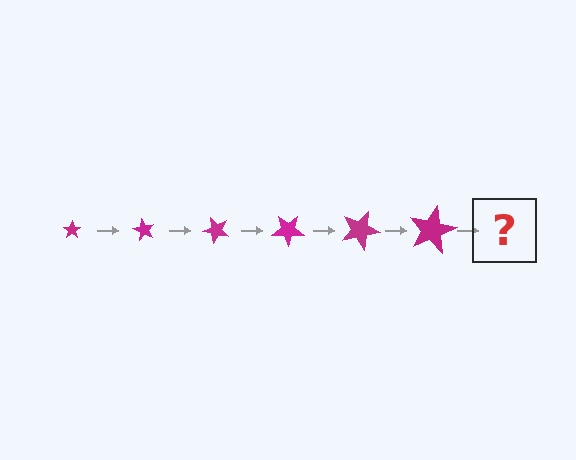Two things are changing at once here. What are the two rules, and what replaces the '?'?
The two rules are that the star grows larger each step and it rotates 60 degrees each step. The '?' should be a star, larger than the previous one and rotated 360 degrees from the start.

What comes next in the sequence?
The next element should be a star, larger than the previous one and rotated 360 degrees from the start.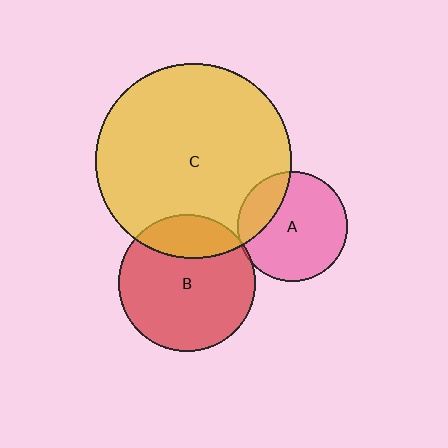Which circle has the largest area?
Circle C (yellow).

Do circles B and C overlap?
Yes.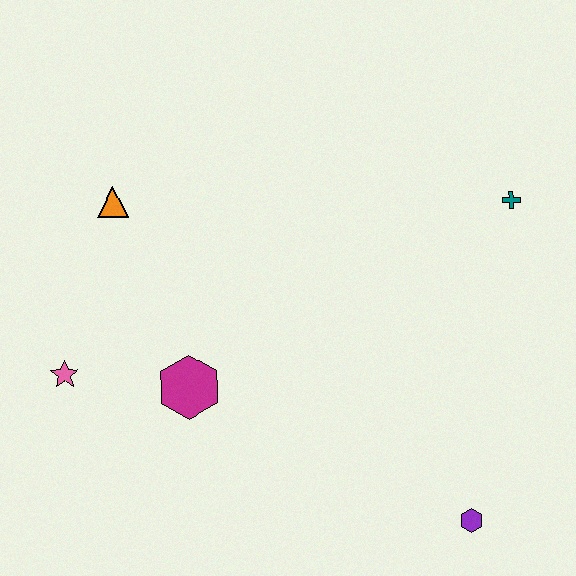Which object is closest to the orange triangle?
The pink star is closest to the orange triangle.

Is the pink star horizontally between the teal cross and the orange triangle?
No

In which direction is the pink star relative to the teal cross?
The pink star is to the left of the teal cross.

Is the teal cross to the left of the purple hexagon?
No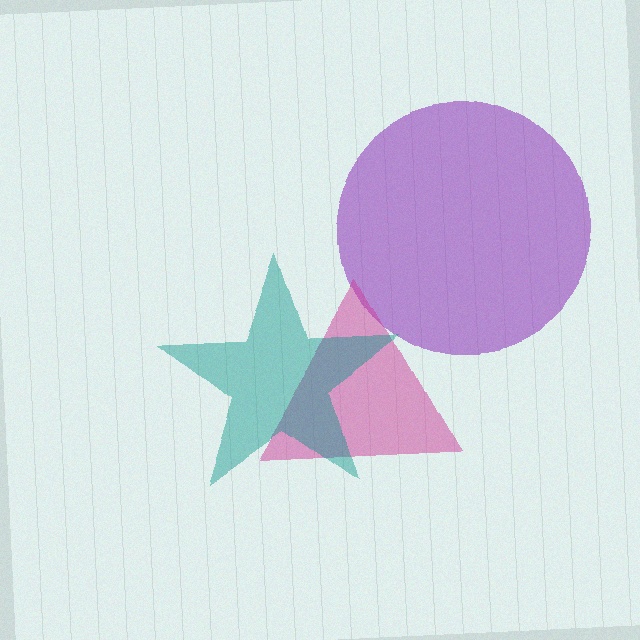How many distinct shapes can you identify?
There are 3 distinct shapes: a purple circle, a magenta triangle, a teal star.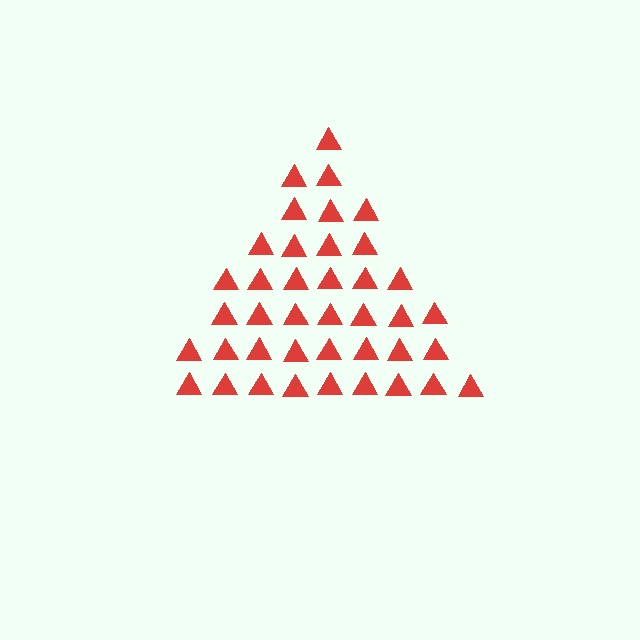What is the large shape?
The large shape is a triangle.